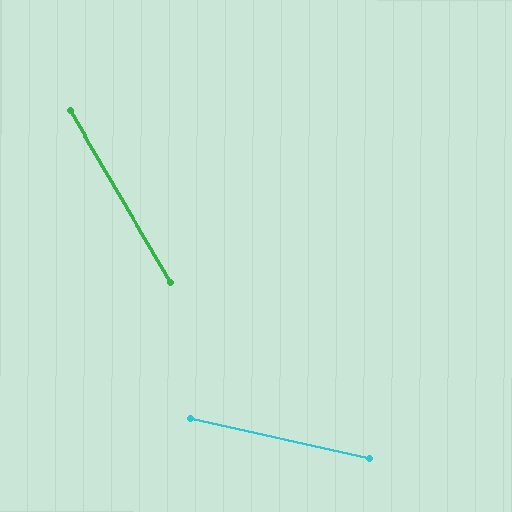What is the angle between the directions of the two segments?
Approximately 47 degrees.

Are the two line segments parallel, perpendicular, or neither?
Neither parallel nor perpendicular — they differ by about 47°.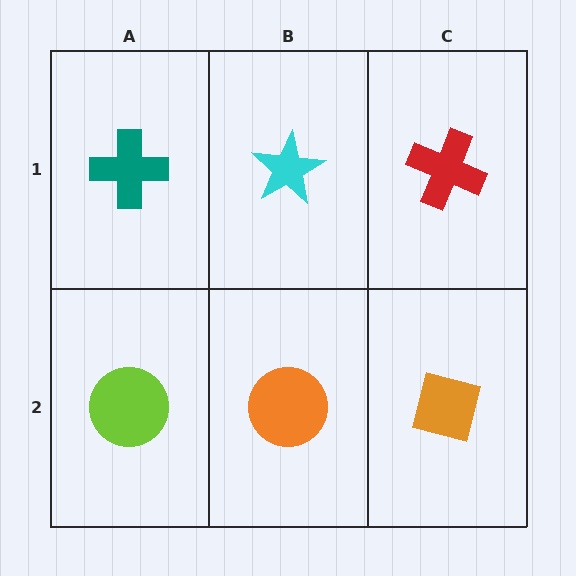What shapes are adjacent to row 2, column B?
A cyan star (row 1, column B), a lime circle (row 2, column A), an orange square (row 2, column C).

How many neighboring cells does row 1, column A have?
2.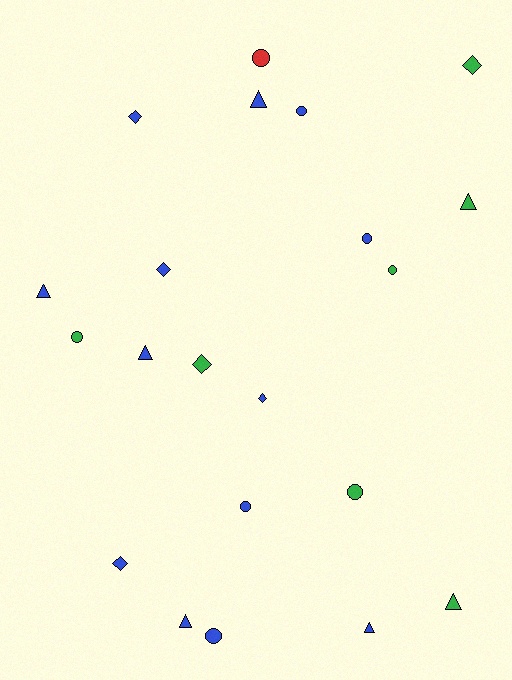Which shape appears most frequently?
Circle, with 8 objects.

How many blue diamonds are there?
There are 4 blue diamonds.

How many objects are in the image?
There are 21 objects.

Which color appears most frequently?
Blue, with 13 objects.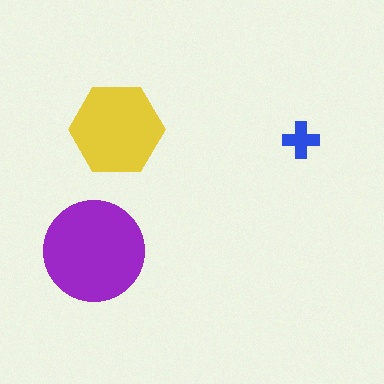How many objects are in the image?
There are 3 objects in the image.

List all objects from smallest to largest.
The blue cross, the yellow hexagon, the purple circle.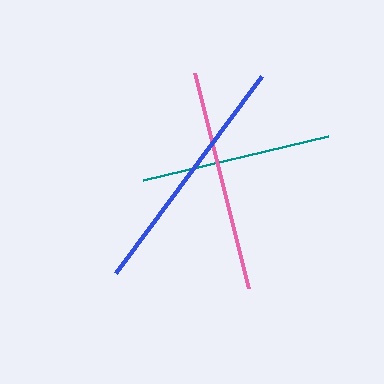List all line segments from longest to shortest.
From longest to shortest: blue, pink, teal.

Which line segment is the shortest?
The teal line is the shortest at approximately 190 pixels.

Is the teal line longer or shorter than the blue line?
The blue line is longer than the teal line.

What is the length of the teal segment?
The teal segment is approximately 190 pixels long.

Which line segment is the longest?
The blue line is the longest at approximately 245 pixels.